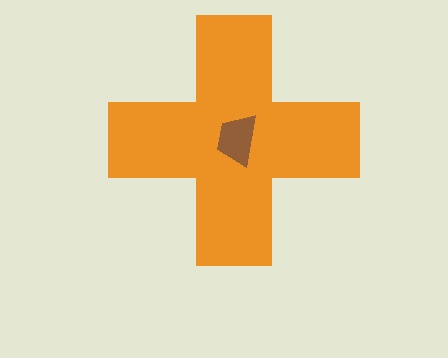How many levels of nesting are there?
2.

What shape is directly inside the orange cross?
The brown trapezoid.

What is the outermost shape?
The orange cross.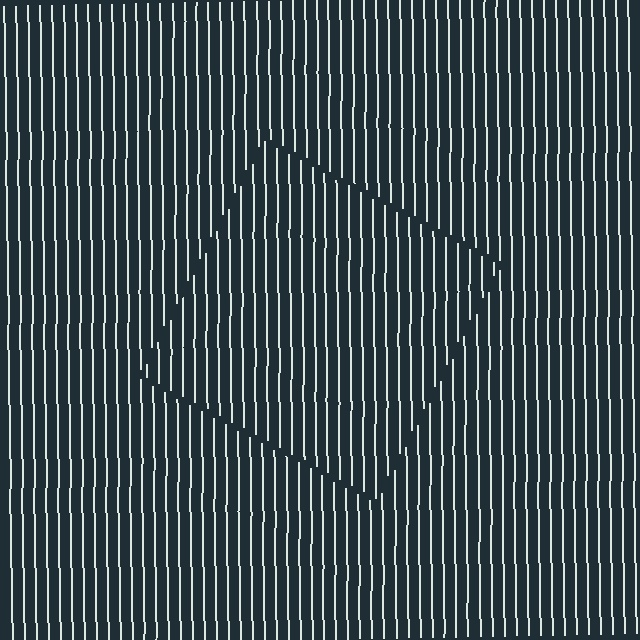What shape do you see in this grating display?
An illusory square. The interior of the shape contains the same grating, shifted by half a period — the contour is defined by the phase discontinuity where line-ends from the inner and outer gratings abut.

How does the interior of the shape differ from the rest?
The interior of the shape contains the same grating, shifted by half a period — the contour is defined by the phase discontinuity where line-ends from the inner and outer gratings abut.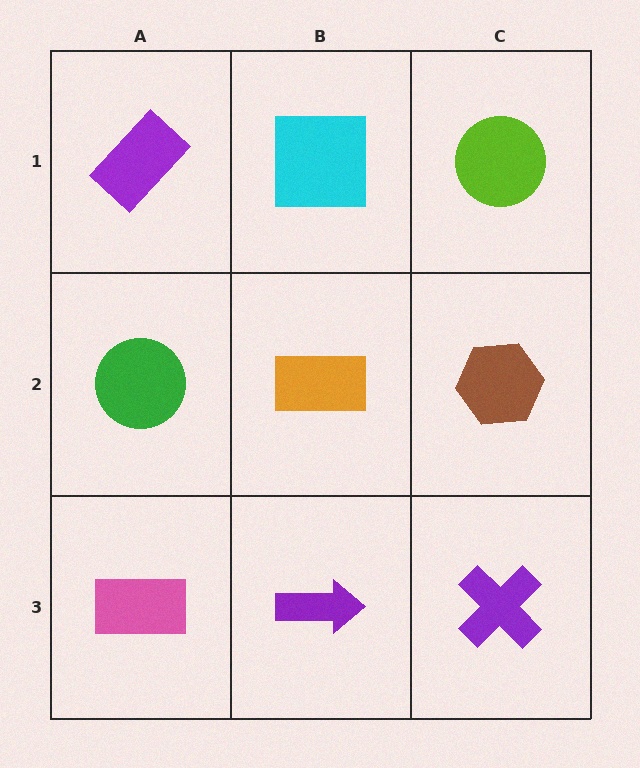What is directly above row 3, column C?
A brown hexagon.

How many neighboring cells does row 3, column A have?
2.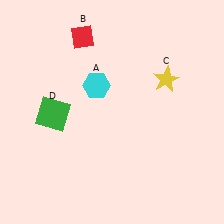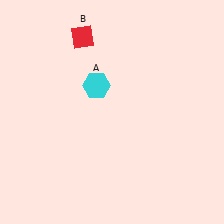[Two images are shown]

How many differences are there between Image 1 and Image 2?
There are 2 differences between the two images.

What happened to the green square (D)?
The green square (D) was removed in Image 2. It was in the bottom-left area of Image 1.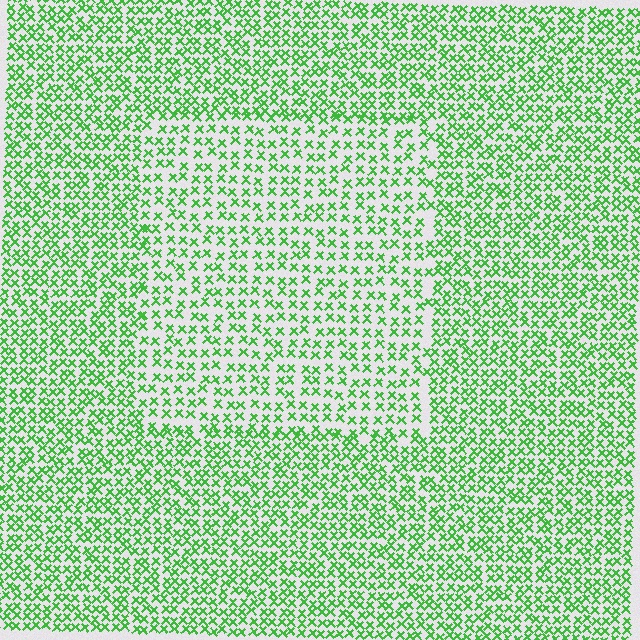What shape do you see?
I see a rectangle.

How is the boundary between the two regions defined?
The boundary is defined by a change in element density (approximately 1.6x ratio). All elements are the same color, size, and shape.